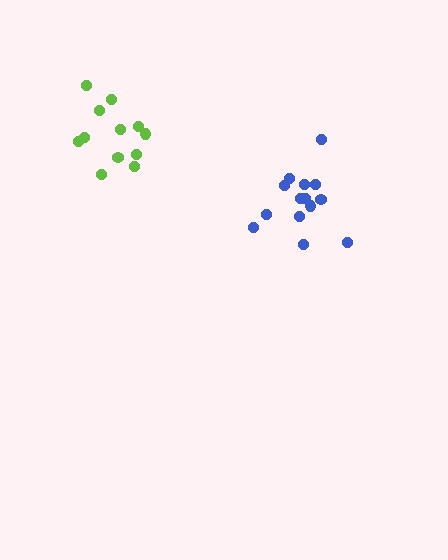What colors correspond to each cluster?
The clusters are colored: lime, blue.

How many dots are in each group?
Group 1: 12 dots, Group 2: 14 dots (26 total).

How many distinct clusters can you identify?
There are 2 distinct clusters.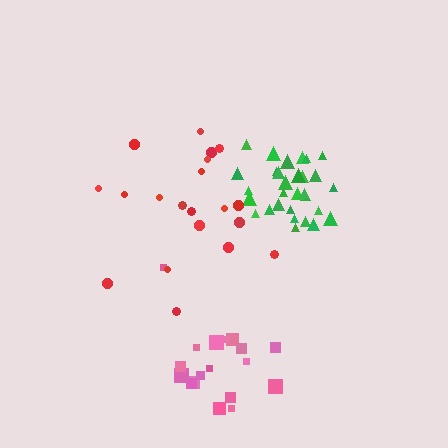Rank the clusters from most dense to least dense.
green, pink, red.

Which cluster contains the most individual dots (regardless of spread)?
Green (30).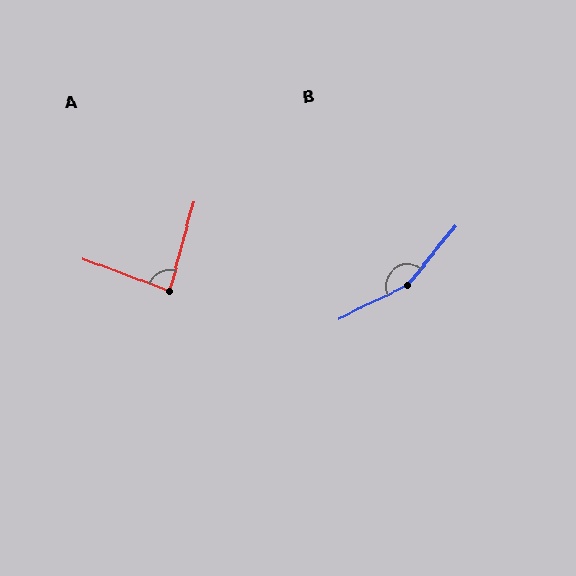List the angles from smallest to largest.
A (85°), B (155°).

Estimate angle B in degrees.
Approximately 155 degrees.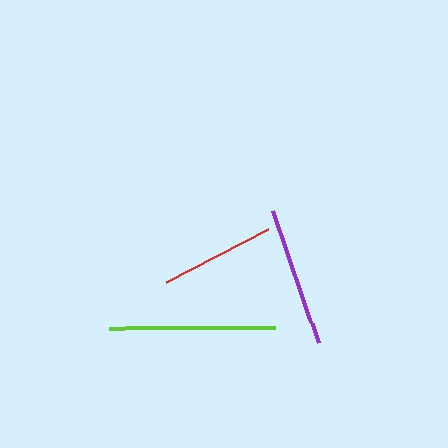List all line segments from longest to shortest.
From longest to shortest: lime, purple, red.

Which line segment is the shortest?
The red line is the shortest at approximately 115 pixels.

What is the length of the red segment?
The red segment is approximately 115 pixels long.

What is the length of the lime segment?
The lime segment is approximately 166 pixels long.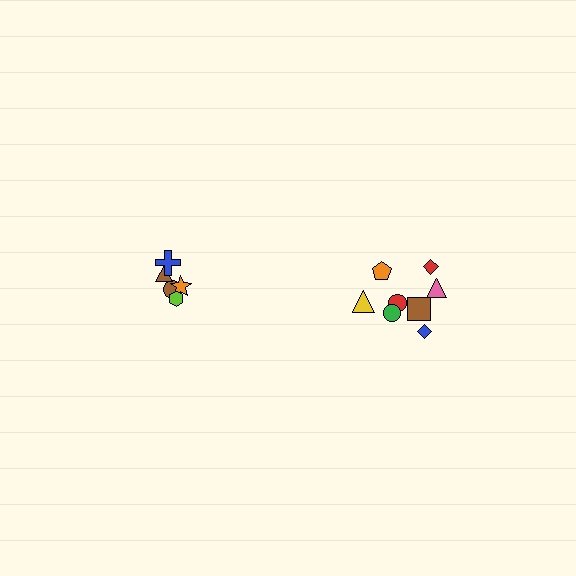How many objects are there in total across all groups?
There are 13 objects.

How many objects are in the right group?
There are 8 objects.